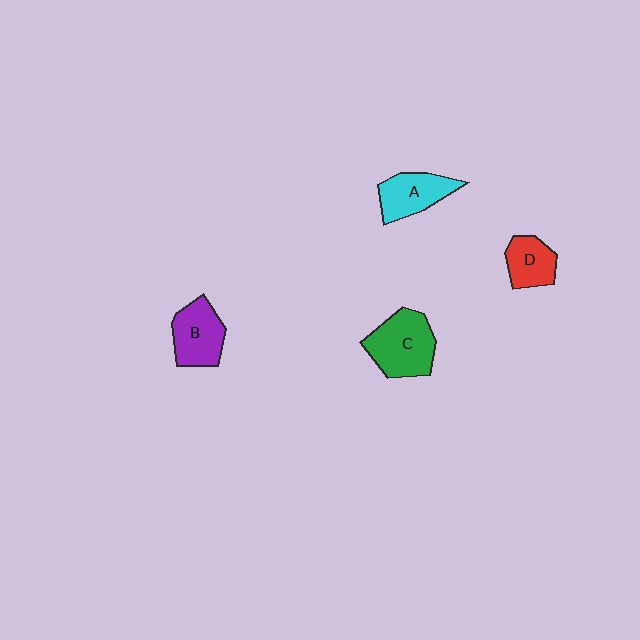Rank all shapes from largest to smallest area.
From largest to smallest: C (green), B (purple), A (cyan), D (red).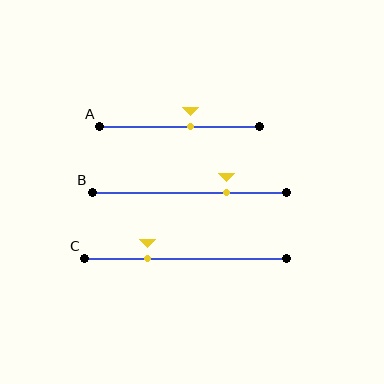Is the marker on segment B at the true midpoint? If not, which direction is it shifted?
No, the marker on segment B is shifted to the right by about 19% of the segment length.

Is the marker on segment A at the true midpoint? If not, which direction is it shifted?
No, the marker on segment A is shifted to the right by about 7% of the segment length.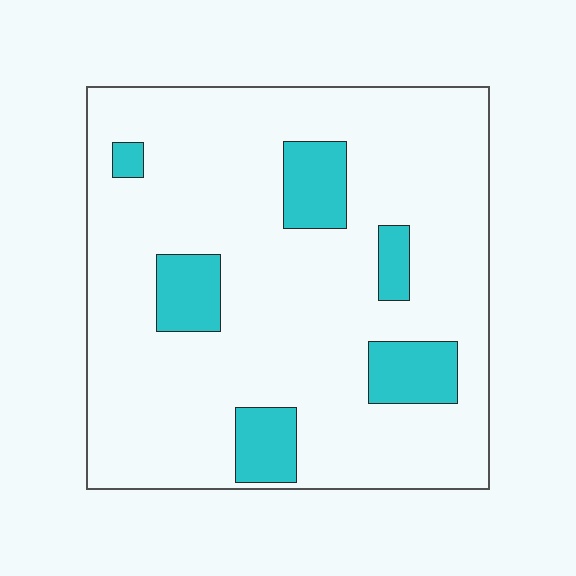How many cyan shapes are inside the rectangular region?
6.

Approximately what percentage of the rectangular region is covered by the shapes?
Approximately 15%.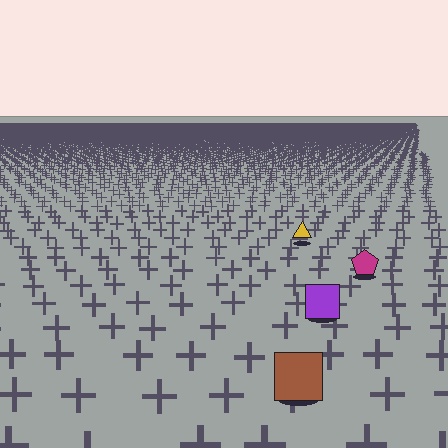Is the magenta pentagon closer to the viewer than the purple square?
No. The purple square is closer — you can tell from the texture gradient: the ground texture is coarser near it.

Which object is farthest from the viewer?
The yellow triangle is farthest from the viewer. It appears smaller and the ground texture around it is denser.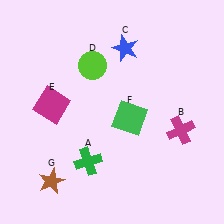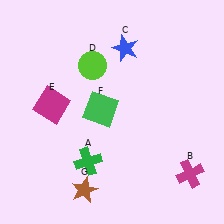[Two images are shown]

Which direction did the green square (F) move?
The green square (F) moved left.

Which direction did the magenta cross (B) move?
The magenta cross (B) moved down.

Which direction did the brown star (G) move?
The brown star (G) moved right.